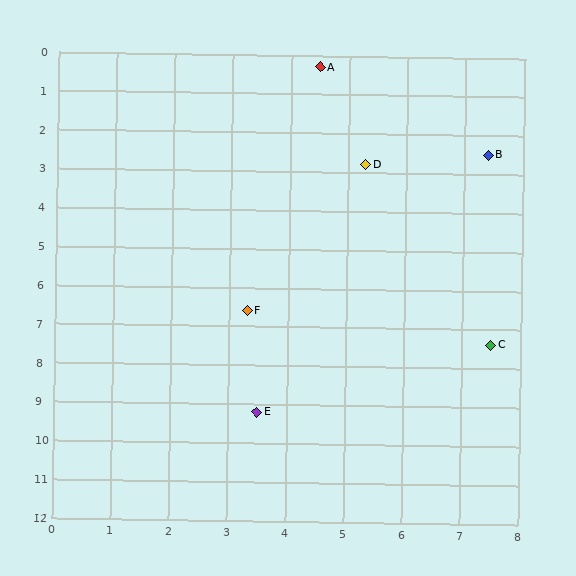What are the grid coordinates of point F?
Point F is at approximately (3.3, 6.6).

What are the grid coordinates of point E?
Point E is at approximately (3.5, 9.2).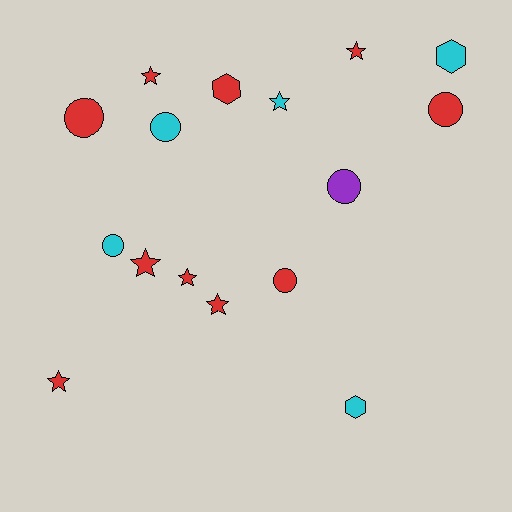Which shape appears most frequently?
Star, with 7 objects.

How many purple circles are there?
There is 1 purple circle.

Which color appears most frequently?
Red, with 10 objects.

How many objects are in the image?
There are 16 objects.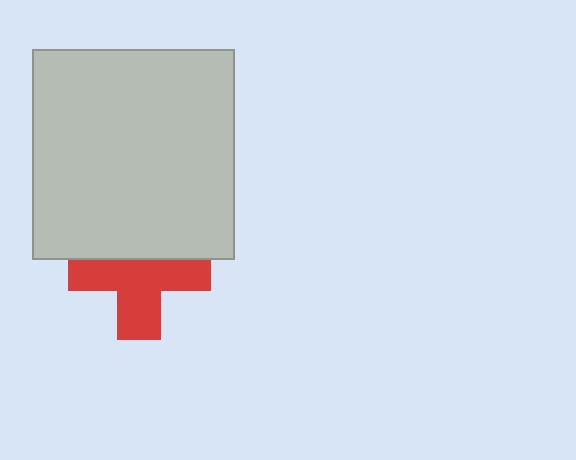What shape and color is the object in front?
The object in front is a light gray rectangle.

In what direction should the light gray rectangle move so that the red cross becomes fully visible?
The light gray rectangle should move up. That is the shortest direction to clear the overlap and leave the red cross fully visible.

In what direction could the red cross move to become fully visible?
The red cross could move down. That would shift it out from behind the light gray rectangle entirely.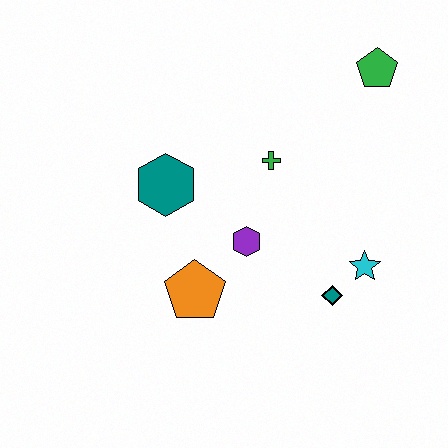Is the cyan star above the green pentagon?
No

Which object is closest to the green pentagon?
The green cross is closest to the green pentagon.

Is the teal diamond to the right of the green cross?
Yes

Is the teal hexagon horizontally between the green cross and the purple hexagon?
No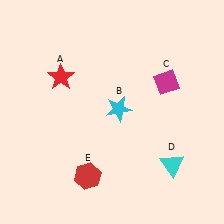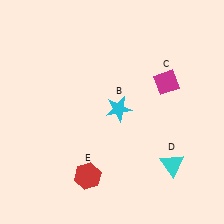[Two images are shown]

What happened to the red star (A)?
The red star (A) was removed in Image 2. It was in the top-left area of Image 1.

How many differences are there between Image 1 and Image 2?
There is 1 difference between the two images.